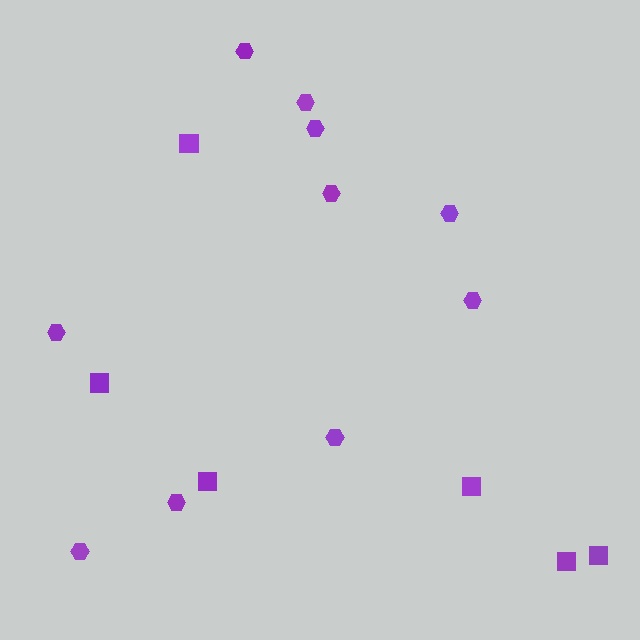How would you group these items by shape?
There are 2 groups: one group of squares (6) and one group of hexagons (10).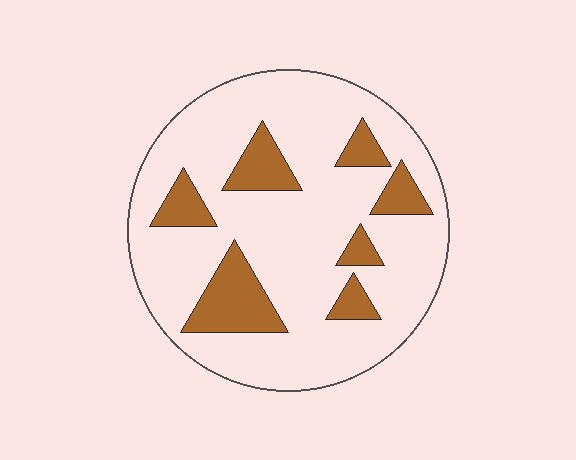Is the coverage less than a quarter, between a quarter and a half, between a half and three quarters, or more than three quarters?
Less than a quarter.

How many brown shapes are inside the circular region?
7.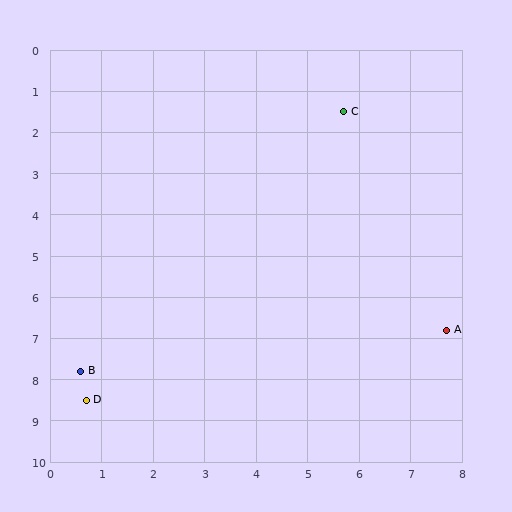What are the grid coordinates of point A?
Point A is at approximately (7.7, 6.8).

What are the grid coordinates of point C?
Point C is at approximately (5.7, 1.5).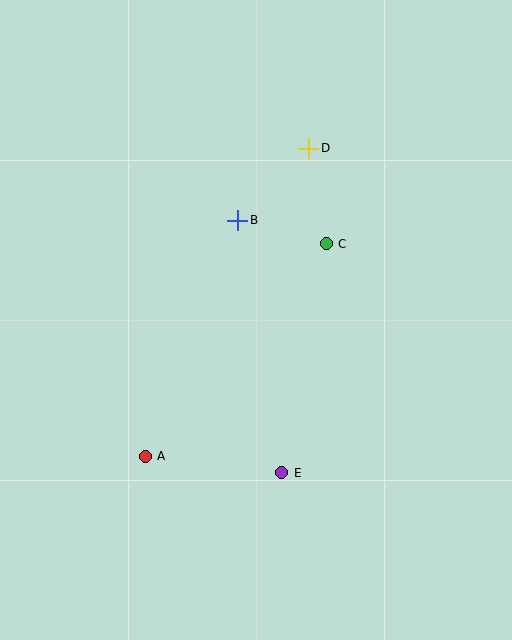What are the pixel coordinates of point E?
Point E is at (282, 473).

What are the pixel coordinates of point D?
Point D is at (309, 148).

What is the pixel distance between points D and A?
The distance between D and A is 349 pixels.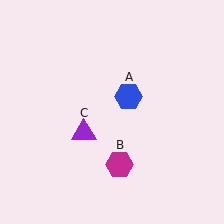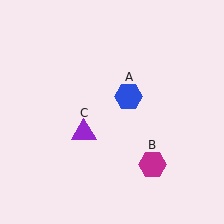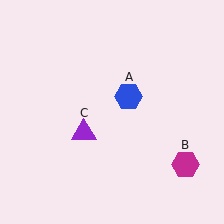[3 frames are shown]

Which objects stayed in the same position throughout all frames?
Blue hexagon (object A) and purple triangle (object C) remained stationary.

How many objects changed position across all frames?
1 object changed position: magenta hexagon (object B).